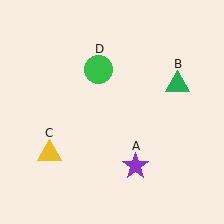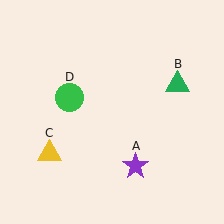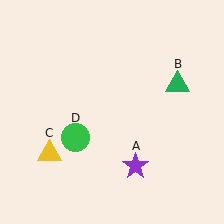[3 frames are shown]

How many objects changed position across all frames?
1 object changed position: green circle (object D).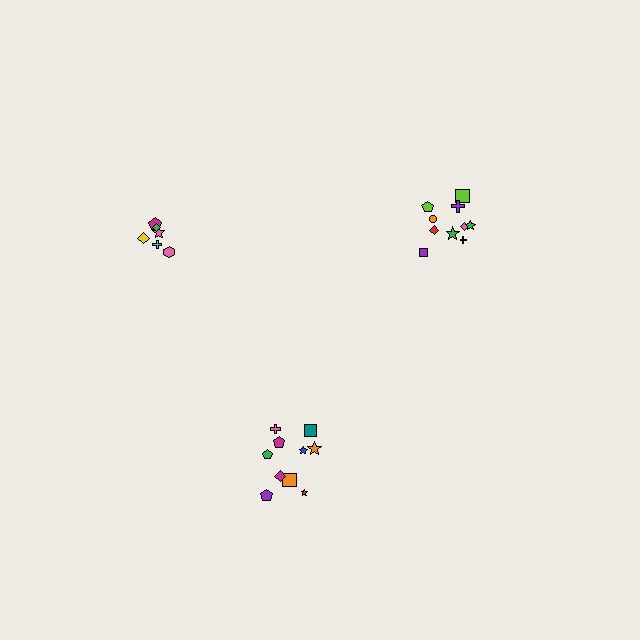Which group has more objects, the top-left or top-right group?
The top-right group.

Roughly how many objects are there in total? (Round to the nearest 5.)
Roughly 25 objects in total.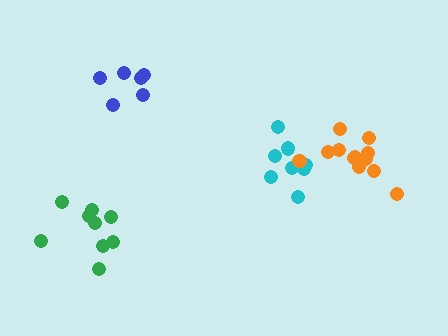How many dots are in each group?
Group 1: 9 dots, Group 2: 12 dots, Group 3: 9 dots, Group 4: 6 dots (36 total).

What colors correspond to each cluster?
The clusters are colored: cyan, orange, green, blue.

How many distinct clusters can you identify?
There are 4 distinct clusters.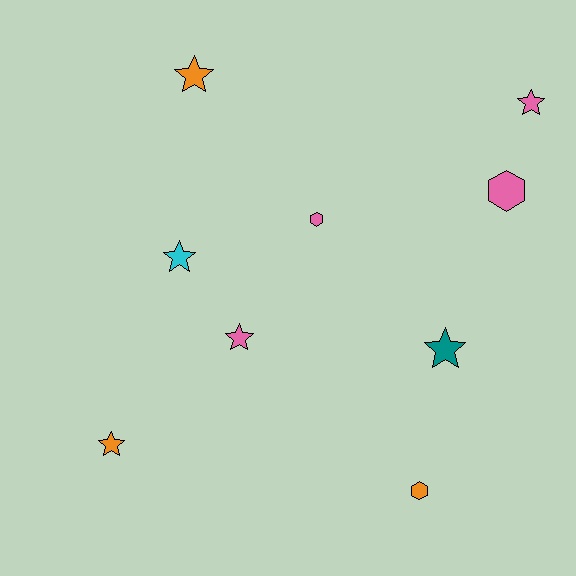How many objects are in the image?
There are 9 objects.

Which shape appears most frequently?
Star, with 6 objects.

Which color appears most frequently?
Pink, with 4 objects.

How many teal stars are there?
There is 1 teal star.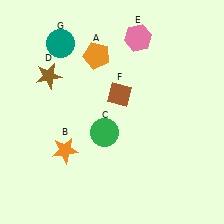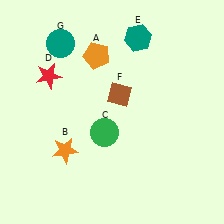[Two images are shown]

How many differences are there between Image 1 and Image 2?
There are 2 differences between the two images.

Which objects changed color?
D changed from brown to red. E changed from pink to teal.